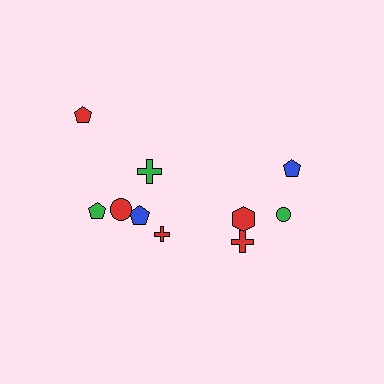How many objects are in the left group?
There are 6 objects.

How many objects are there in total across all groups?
There are 10 objects.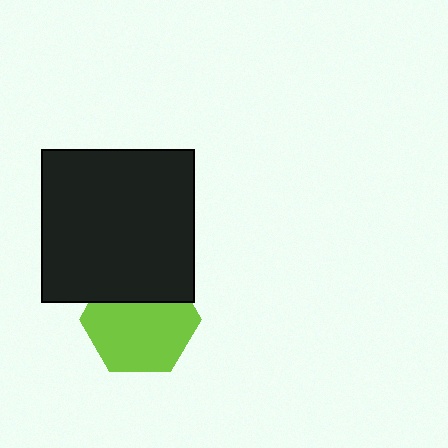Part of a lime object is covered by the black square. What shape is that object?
It is a hexagon.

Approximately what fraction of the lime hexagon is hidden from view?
Roughly 32% of the lime hexagon is hidden behind the black square.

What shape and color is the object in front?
The object in front is a black square.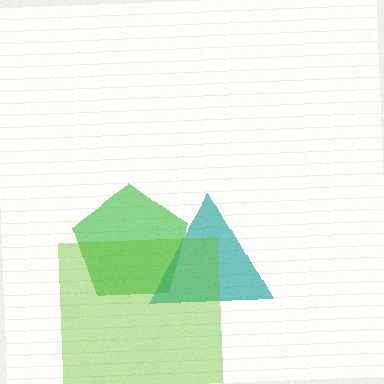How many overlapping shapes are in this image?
There are 3 overlapping shapes in the image.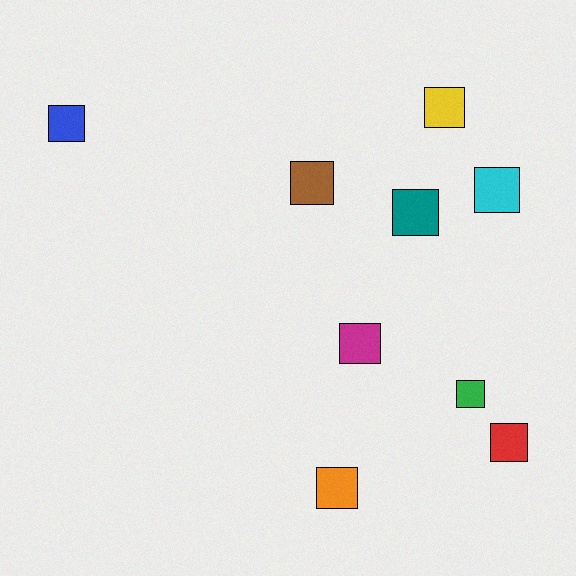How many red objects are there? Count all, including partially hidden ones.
There is 1 red object.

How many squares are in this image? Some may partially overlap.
There are 9 squares.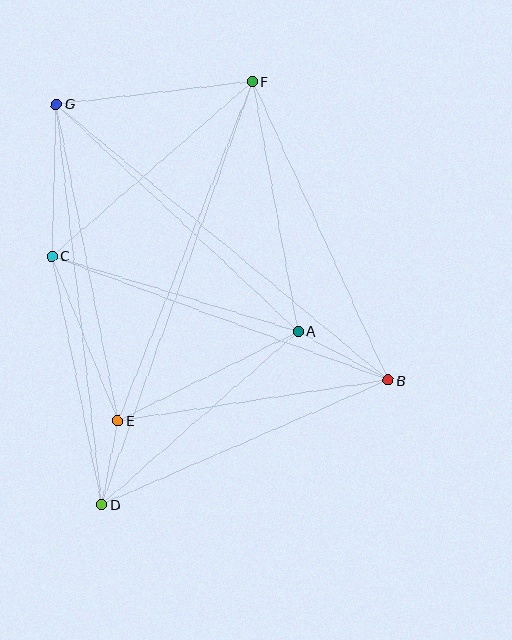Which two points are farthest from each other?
Points D and F are farthest from each other.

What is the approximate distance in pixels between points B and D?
The distance between B and D is approximately 312 pixels.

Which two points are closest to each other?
Points D and E are closest to each other.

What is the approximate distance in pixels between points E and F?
The distance between E and F is approximately 365 pixels.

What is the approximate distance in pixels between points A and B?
The distance between A and B is approximately 103 pixels.